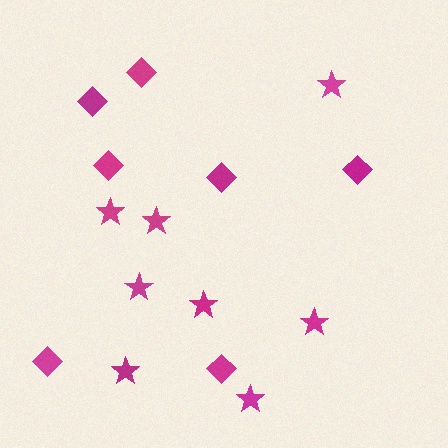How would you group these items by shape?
There are 2 groups: one group of stars (8) and one group of diamonds (7).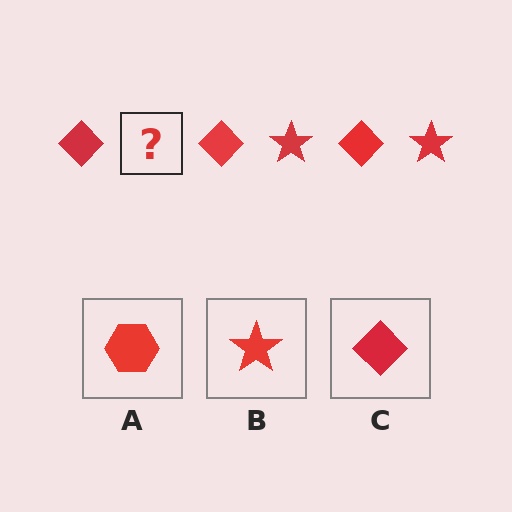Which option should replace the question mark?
Option B.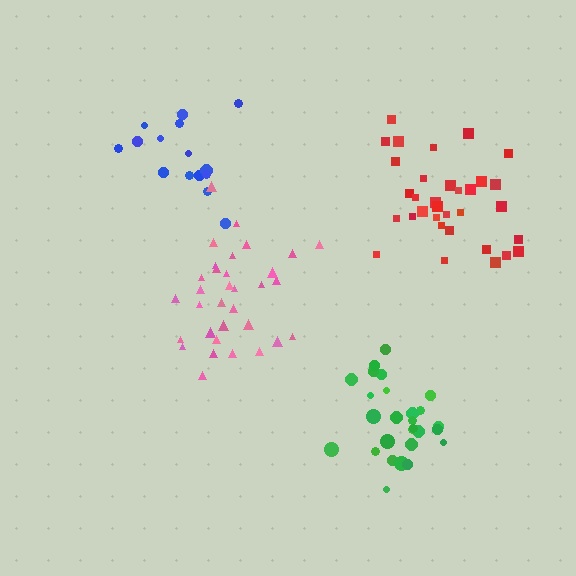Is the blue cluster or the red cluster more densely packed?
Red.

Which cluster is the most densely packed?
Green.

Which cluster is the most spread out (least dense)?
Blue.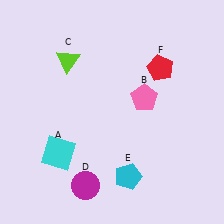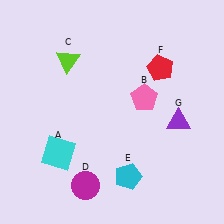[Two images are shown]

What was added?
A purple triangle (G) was added in Image 2.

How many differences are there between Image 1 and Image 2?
There is 1 difference between the two images.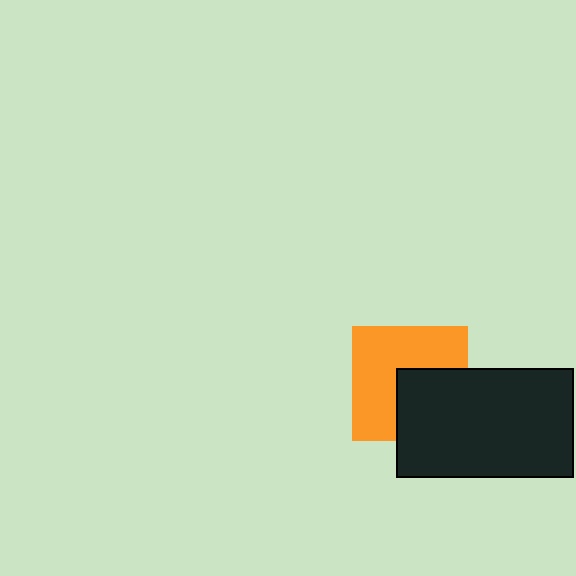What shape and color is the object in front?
The object in front is a black rectangle.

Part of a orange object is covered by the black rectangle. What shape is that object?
It is a square.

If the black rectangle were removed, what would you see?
You would see the complete orange square.